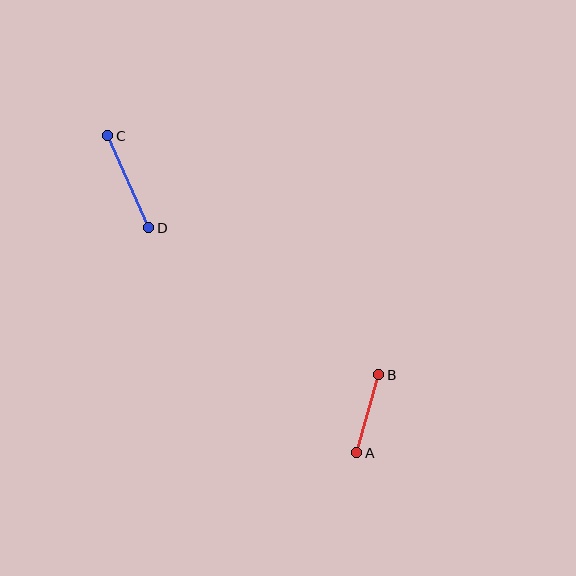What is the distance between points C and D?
The distance is approximately 101 pixels.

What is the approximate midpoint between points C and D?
The midpoint is at approximately (128, 182) pixels.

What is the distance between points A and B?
The distance is approximately 81 pixels.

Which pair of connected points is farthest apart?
Points C and D are farthest apart.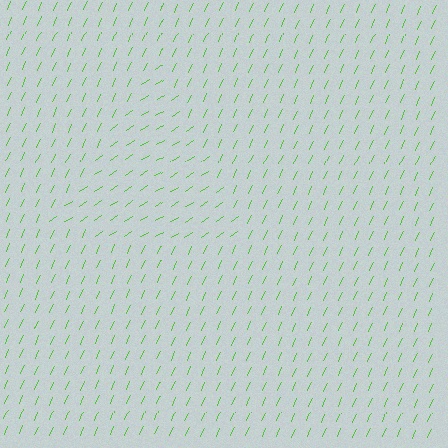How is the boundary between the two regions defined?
The boundary is defined purely by a change in line orientation (approximately 33 degrees difference). All lines are the same color and thickness.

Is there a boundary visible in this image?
Yes, there is a texture boundary formed by a change in line orientation.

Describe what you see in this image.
The image is filled with small lime line segments. A triangle region in the image has lines oriented differently from the surrounding lines, creating a visible texture boundary.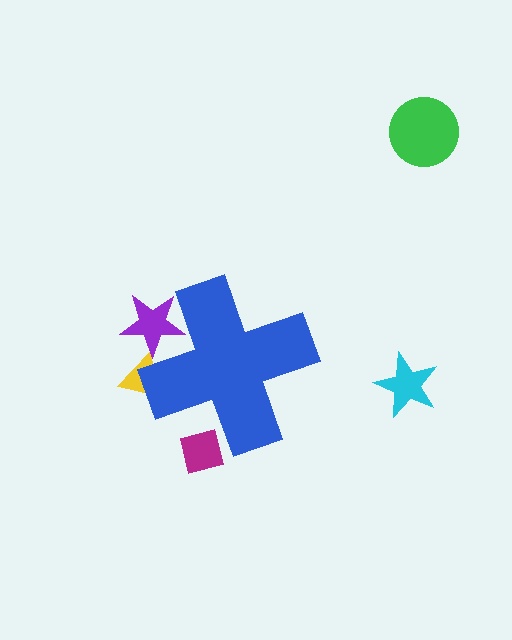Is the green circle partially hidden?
No, the green circle is fully visible.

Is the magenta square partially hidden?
Yes, the magenta square is partially hidden behind the blue cross.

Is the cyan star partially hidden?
No, the cyan star is fully visible.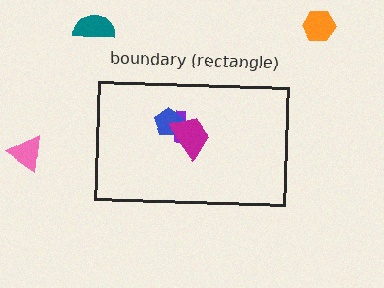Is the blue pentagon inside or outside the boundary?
Inside.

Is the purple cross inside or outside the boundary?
Inside.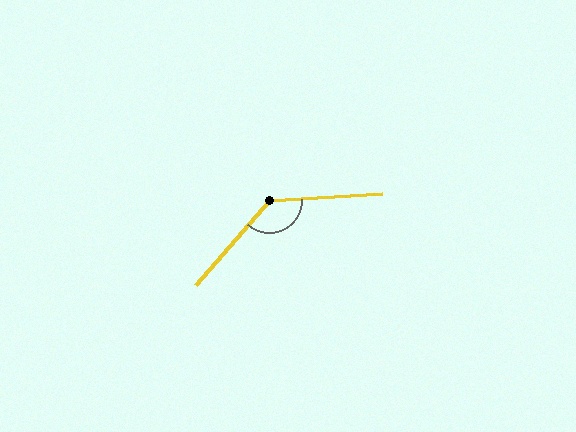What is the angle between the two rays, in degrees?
Approximately 134 degrees.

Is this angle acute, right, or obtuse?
It is obtuse.